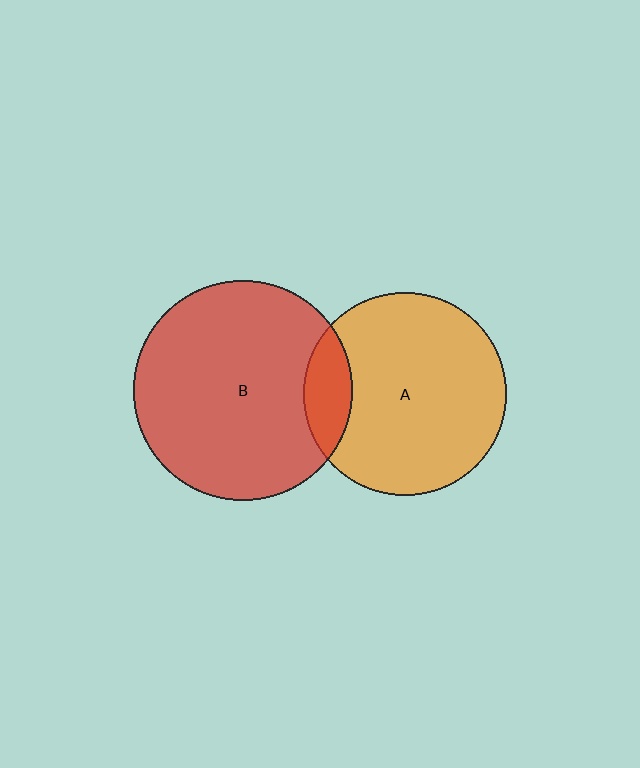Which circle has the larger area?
Circle B (red).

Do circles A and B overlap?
Yes.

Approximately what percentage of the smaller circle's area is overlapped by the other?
Approximately 15%.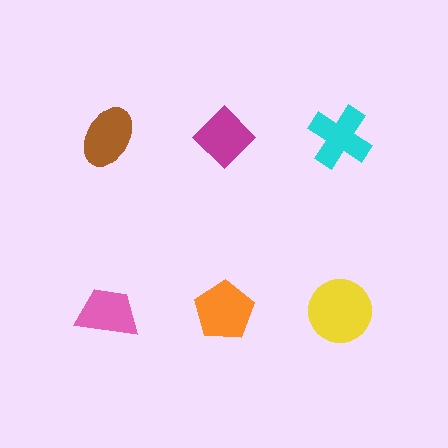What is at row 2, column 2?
An orange pentagon.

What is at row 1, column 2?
A magenta diamond.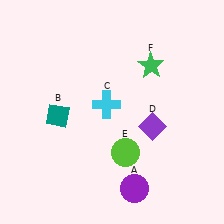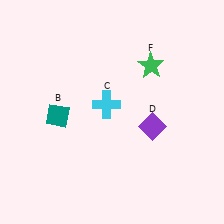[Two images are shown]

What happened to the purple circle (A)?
The purple circle (A) was removed in Image 2. It was in the bottom-right area of Image 1.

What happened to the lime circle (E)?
The lime circle (E) was removed in Image 2. It was in the bottom-right area of Image 1.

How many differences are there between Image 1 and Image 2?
There are 2 differences between the two images.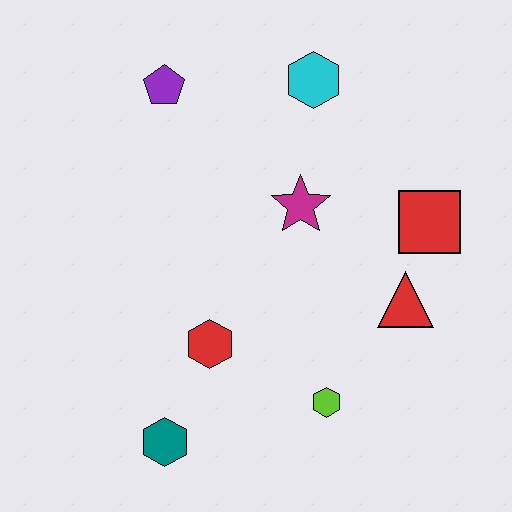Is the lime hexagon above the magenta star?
No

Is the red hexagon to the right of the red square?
No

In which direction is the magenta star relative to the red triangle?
The magenta star is to the left of the red triangle.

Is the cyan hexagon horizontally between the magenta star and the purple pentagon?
No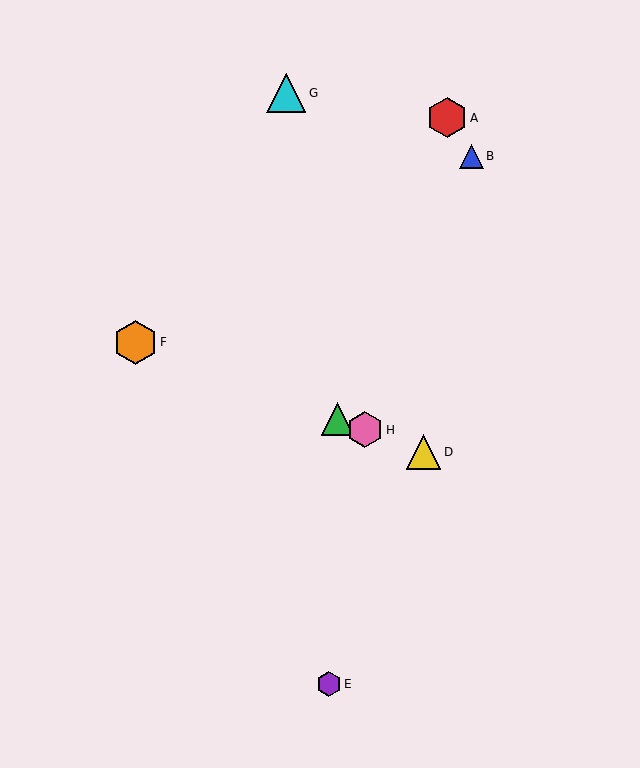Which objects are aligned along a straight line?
Objects C, D, F, H are aligned along a straight line.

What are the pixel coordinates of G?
Object G is at (286, 93).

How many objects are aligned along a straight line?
4 objects (C, D, F, H) are aligned along a straight line.